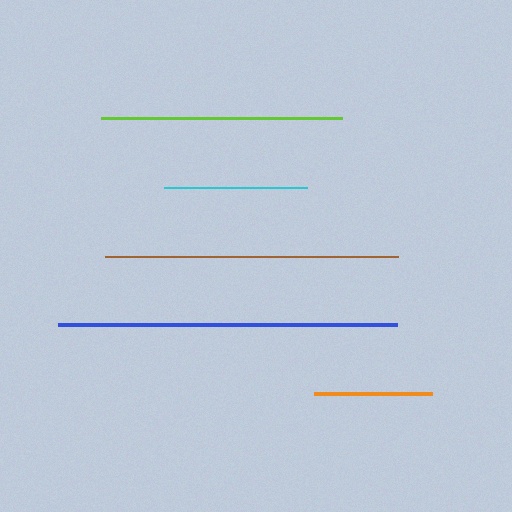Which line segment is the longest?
The blue line is the longest at approximately 339 pixels.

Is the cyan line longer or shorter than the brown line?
The brown line is longer than the cyan line.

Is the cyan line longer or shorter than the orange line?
The cyan line is longer than the orange line.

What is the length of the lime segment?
The lime segment is approximately 242 pixels long.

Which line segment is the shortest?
The orange line is the shortest at approximately 118 pixels.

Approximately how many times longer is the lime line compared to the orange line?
The lime line is approximately 2.1 times the length of the orange line.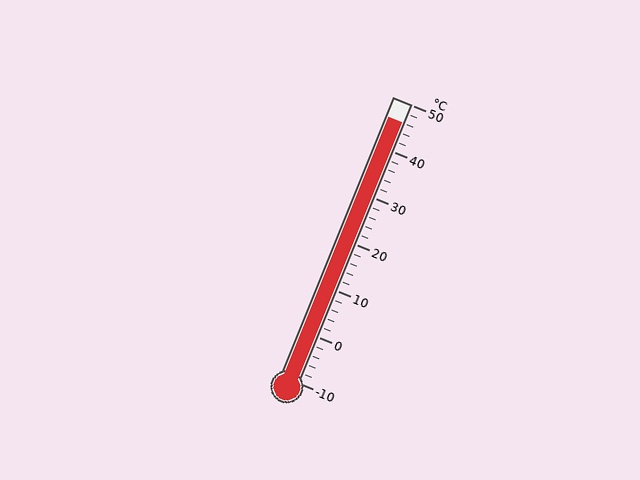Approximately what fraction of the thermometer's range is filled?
The thermometer is filled to approximately 95% of its range.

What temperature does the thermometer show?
The thermometer shows approximately 46°C.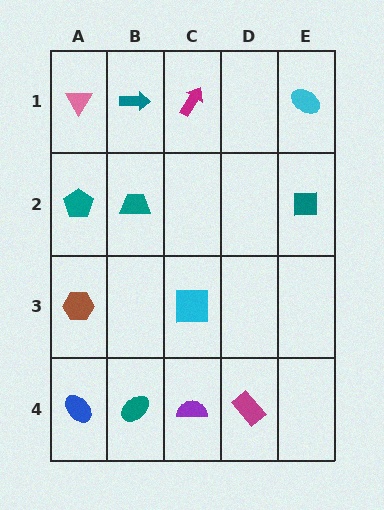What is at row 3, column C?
A cyan square.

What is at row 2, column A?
A teal pentagon.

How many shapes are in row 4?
4 shapes.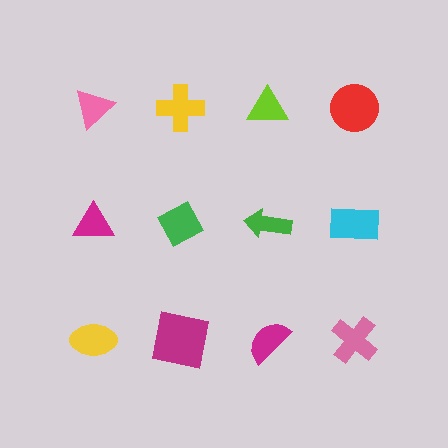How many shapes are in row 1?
4 shapes.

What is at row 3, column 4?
A pink cross.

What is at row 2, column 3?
A green arrow.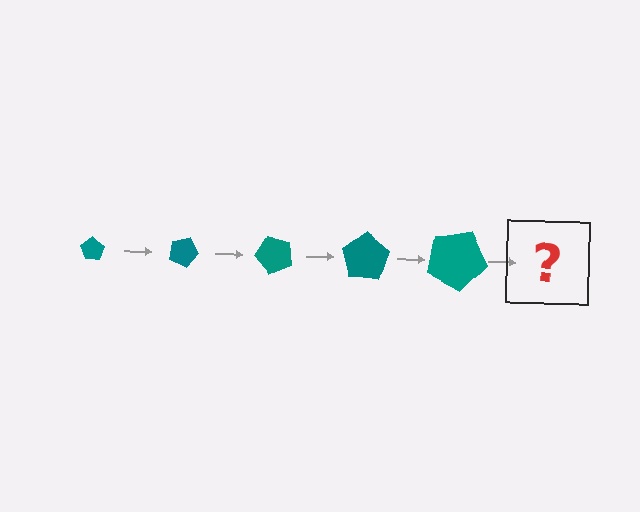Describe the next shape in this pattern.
It should be a pentagon, larger than the previous one and rotated 125 degrees from the start.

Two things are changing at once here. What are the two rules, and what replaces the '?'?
The two rules are that the pentagon grows larger each step and it rotates 25 degrees each step. The '?' should be a pentagon, larger than the previous one and rotated 125 degrees from the start.